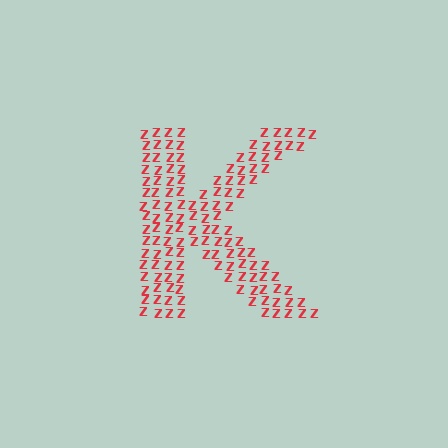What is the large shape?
The large shape is the letter K.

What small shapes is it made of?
It is made of small letter Z's.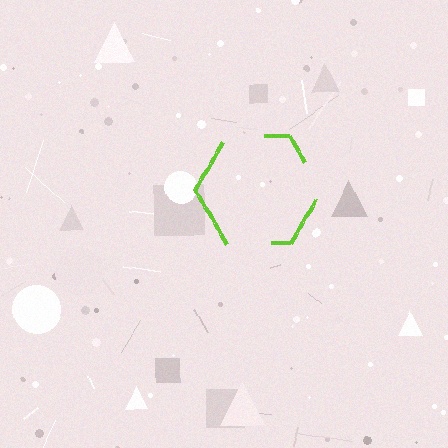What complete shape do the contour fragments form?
The contour fragments form a hexagon.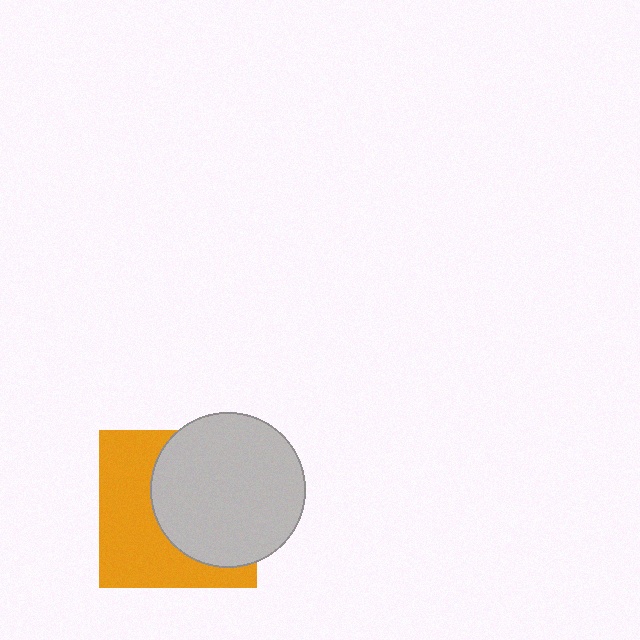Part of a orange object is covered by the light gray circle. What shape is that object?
It is a square.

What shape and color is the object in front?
The object in front is a light gray circle.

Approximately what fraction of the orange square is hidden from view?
Roughly 52% of the orange square is hidden behind the light gray circle.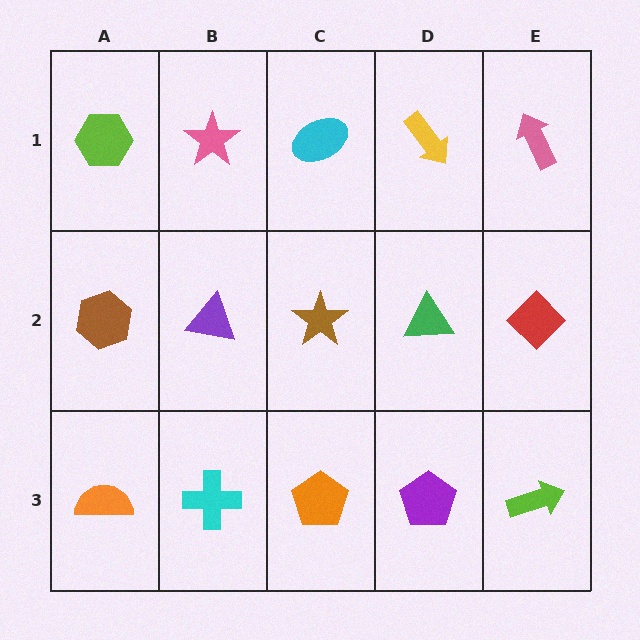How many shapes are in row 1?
5 shapes.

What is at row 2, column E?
A red diamond.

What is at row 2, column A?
A brown hexagon.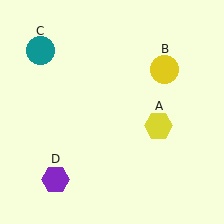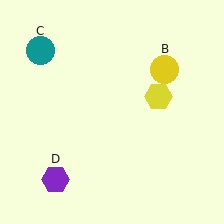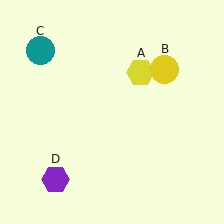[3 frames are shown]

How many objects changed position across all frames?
1 object changed position: yellow hexagon (object A).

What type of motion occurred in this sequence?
The yellow hexagon (object A) rotated counterclockwise around the center of the scene.